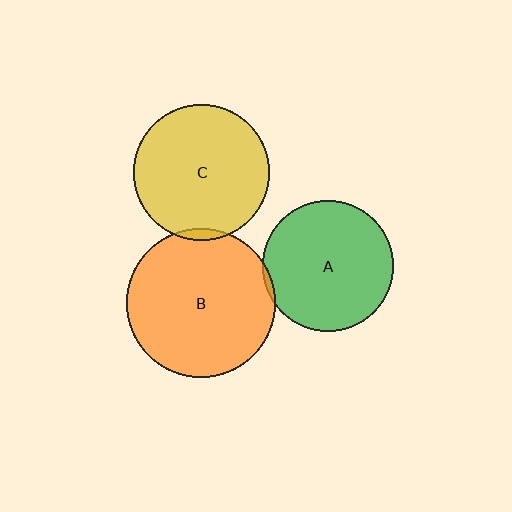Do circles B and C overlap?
Yes.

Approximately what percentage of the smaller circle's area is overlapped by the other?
Approximately 5%.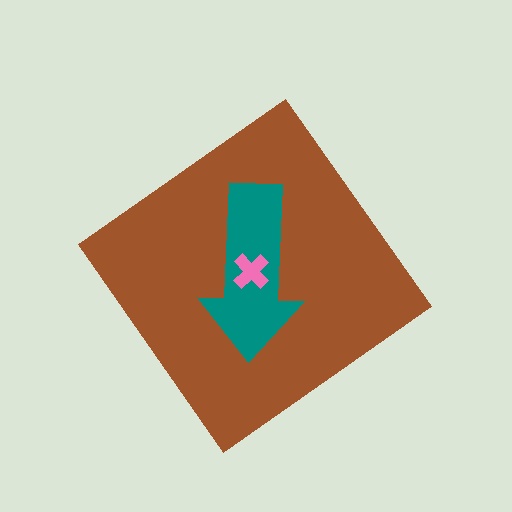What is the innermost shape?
The pink cross.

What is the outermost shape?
The brown diamond.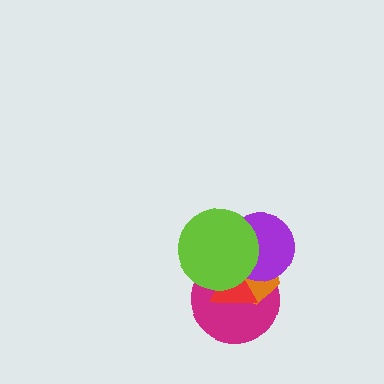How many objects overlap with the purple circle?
4 objects overlap with the purple circle.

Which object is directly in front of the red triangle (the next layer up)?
The purple circle is directly in front of the red triangle.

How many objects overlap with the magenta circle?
4 objects overlap with the magenta circle.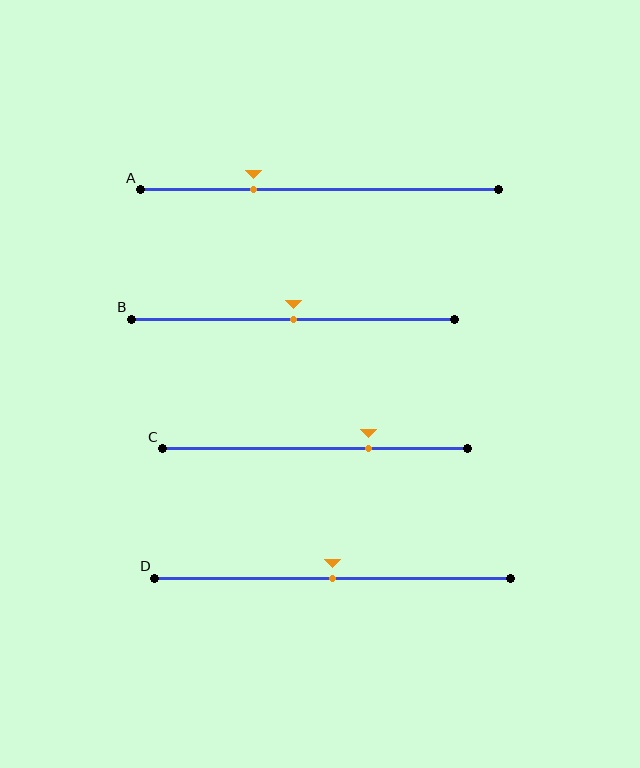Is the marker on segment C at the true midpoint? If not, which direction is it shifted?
No, the marker on segment C is shifted to the right by about 18% of the segment length.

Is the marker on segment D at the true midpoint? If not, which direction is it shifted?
Yes, the marker on segment D is at the true midpoint.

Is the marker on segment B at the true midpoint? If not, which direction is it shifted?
Yes, the marker on segment B is at the true midpoint.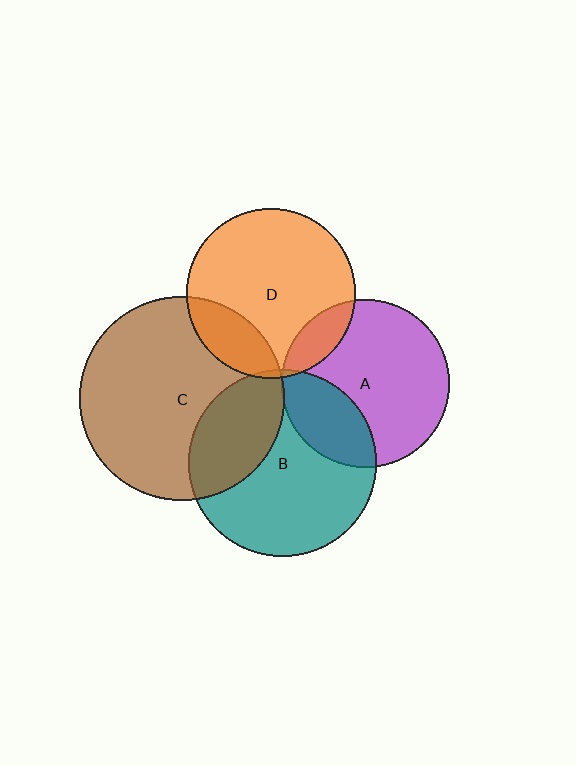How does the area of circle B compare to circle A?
Approximately 1.2 times.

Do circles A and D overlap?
Yes.